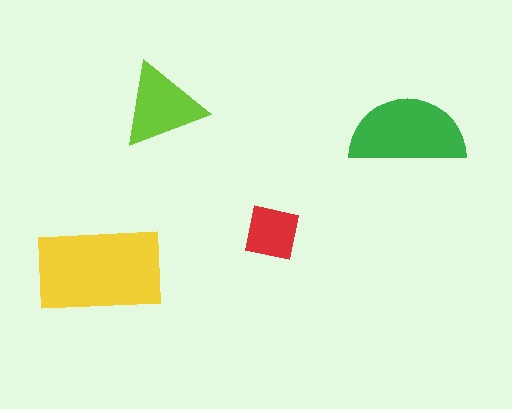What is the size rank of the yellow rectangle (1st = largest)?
1st.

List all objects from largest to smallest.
The yellow rectangle, the green semicircle, the lime triangle, the red square.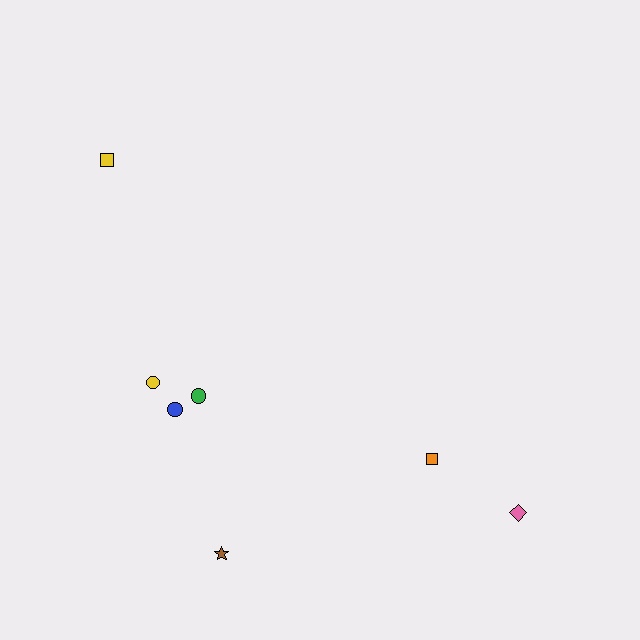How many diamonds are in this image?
There is 1 diamond.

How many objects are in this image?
There are 7 objects.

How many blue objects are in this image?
There is 1 blue object.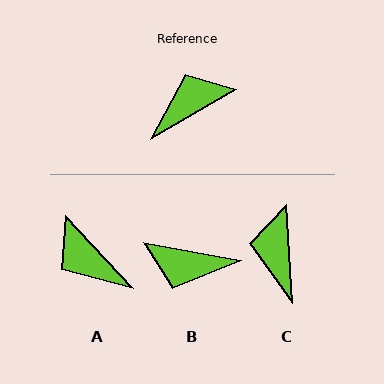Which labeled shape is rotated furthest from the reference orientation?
B, about 139 degrees away.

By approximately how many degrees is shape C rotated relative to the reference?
Approximately 64 degrees counter-clockwise.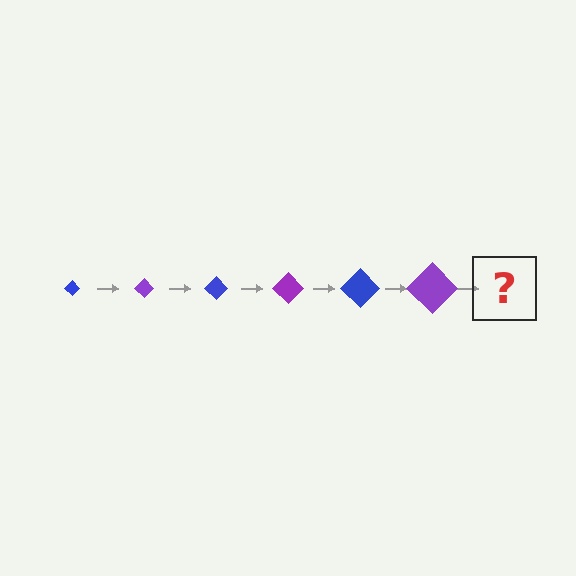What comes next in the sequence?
The next element should be a blue diamond, larger than the previous one.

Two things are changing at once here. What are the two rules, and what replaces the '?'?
The two rules are that the diamond grows larger each step and the color cycles through blue and purple. The '?' should be a blue diamond, larger than the previous one.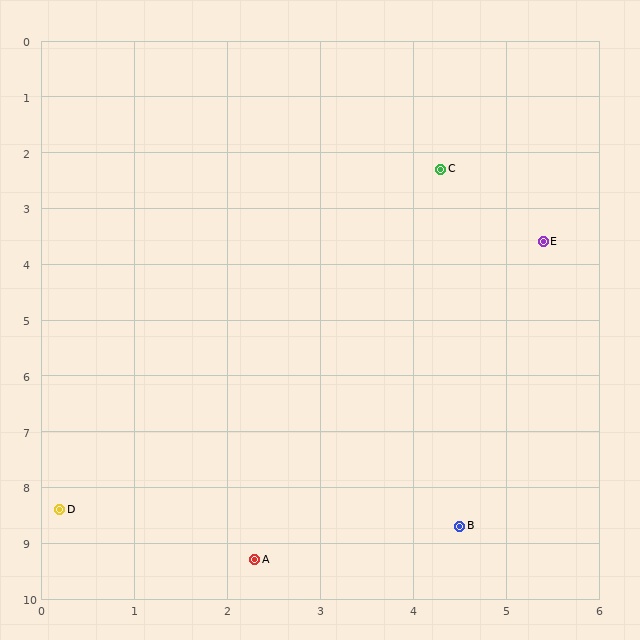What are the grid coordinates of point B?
Point B is at approximately (4.5, 8.7).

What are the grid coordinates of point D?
Point D is at approximately (0.2, 8.4).